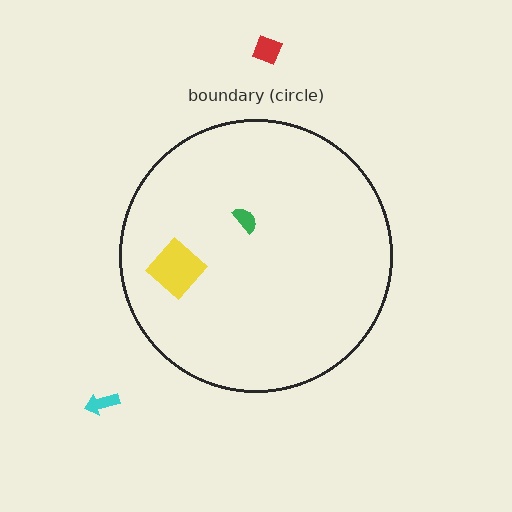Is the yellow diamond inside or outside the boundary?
Inside.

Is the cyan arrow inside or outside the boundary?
Outside.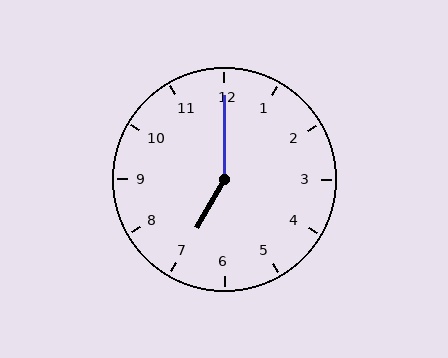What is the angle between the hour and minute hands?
Approximately 150 degrees.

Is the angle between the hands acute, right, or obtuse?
It is obtuse.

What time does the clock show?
7:00.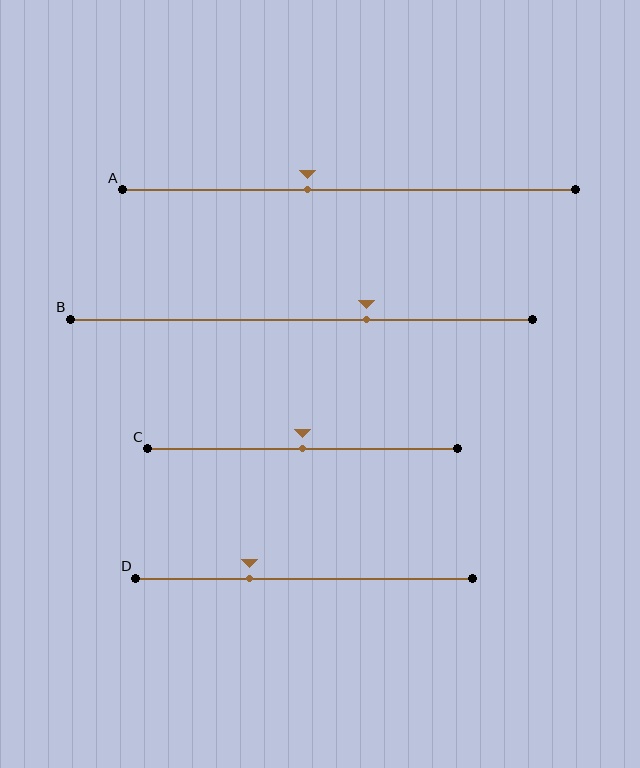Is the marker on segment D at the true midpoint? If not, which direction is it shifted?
No, the marker on segment D is shifted to the left by about 16% of the segment length.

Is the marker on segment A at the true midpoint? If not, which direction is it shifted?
No, the marker on segment A is shifted to the left by about 9% of the segment length.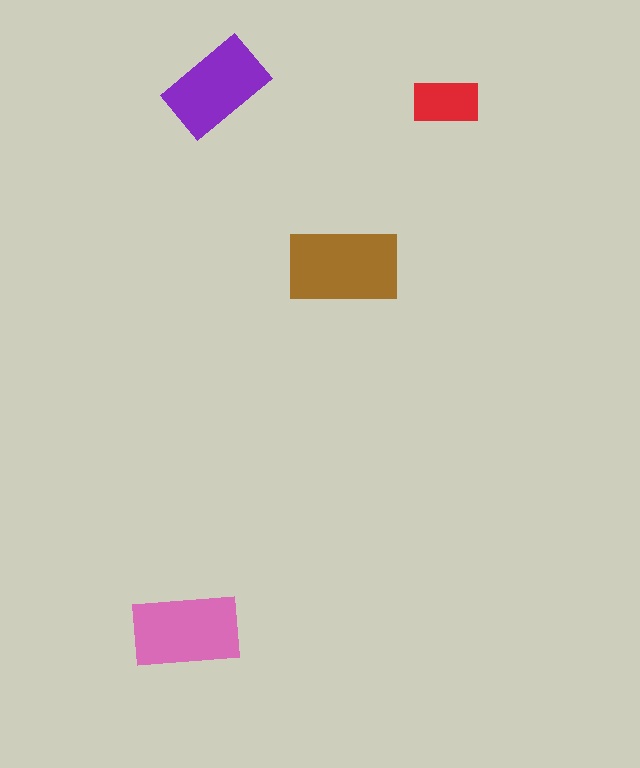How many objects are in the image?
There are 4 objects in the image.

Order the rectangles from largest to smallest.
the brown one, the pink one, the purple one, the red one.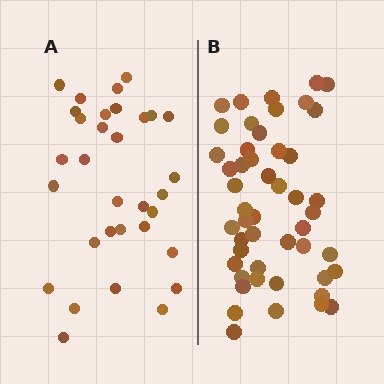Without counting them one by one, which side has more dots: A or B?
Region B (the right region) has more dots.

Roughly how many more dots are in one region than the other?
Region B has approximately 15 more dots than region A.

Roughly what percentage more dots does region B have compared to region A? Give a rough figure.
About 55% more.